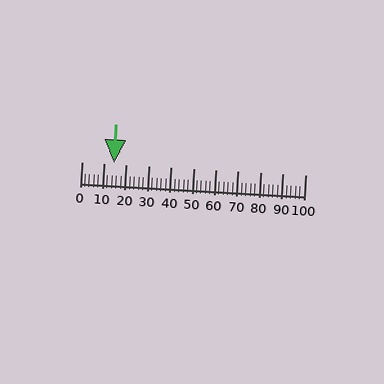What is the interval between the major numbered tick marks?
The major tick marks are spaced 10 units apart.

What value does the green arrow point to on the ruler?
The green arrow points to approximately 15.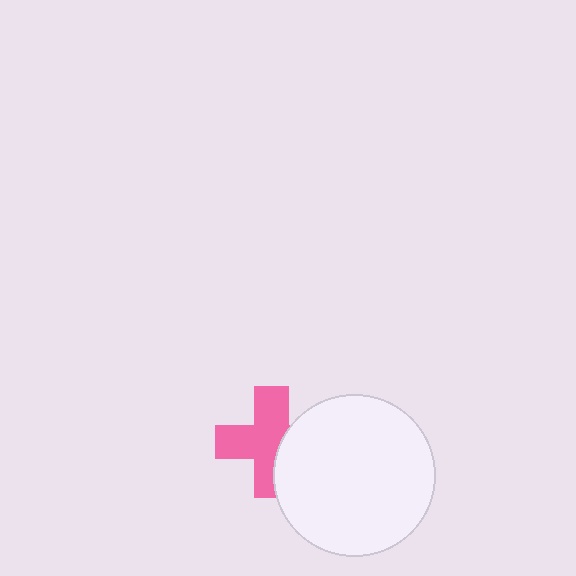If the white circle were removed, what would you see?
You would see the complete pink cross.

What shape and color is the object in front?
The object in front is a white circle.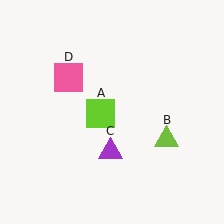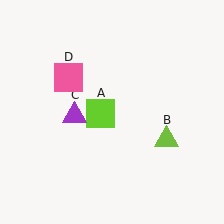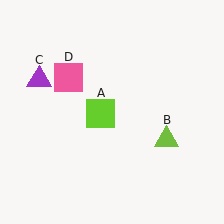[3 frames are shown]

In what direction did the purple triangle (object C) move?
The purple triangle (object C) moved up and to the left.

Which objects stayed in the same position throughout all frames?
Lime square (object A) and lime triangle (object B) and pink square (object D) remained stationary.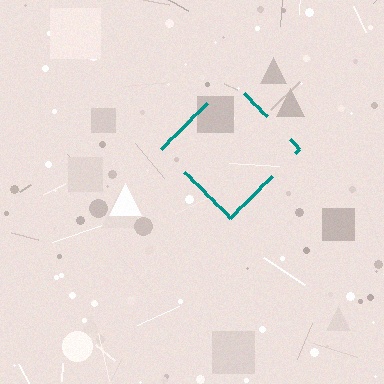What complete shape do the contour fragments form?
The contour fragments form a diamond.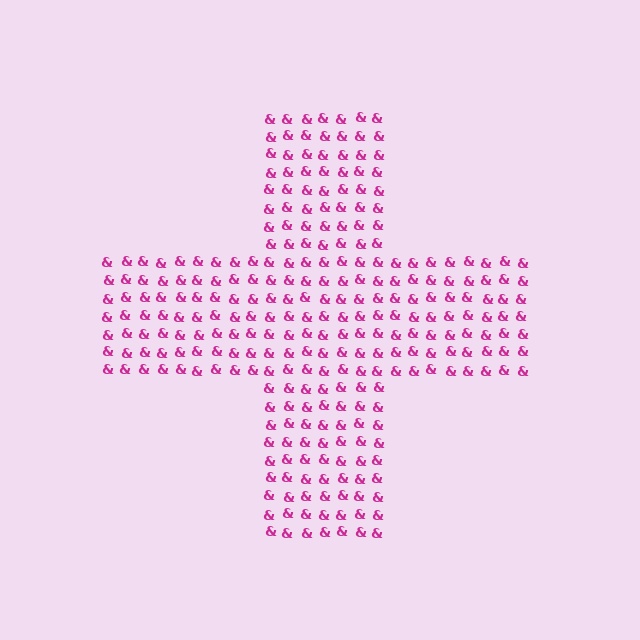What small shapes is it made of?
It is made of small ampersands.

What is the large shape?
The large shape is a cross.